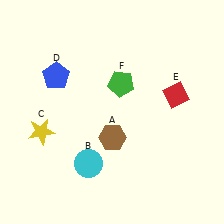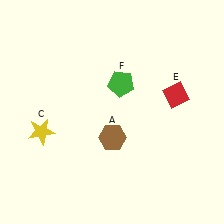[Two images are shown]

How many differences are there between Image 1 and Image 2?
There are 2 differences between the two images.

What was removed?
The blue pentagon (D), the cyan circle (B) were removed in Image 2.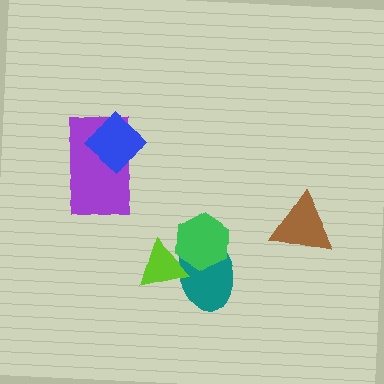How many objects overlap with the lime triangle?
2 objects overlap with the lime triangle.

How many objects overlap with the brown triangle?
0 objects overlap with the brown triangle.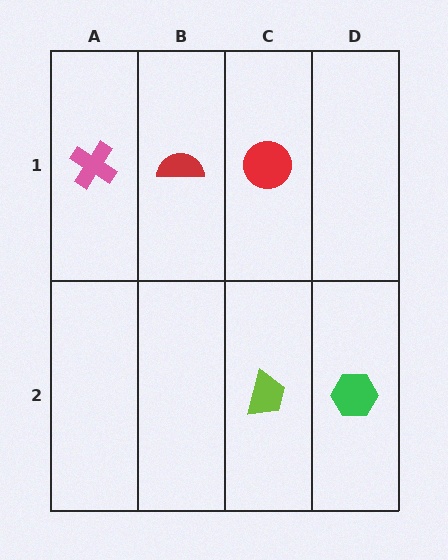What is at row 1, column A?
A pink cross.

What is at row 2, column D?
A green hexagon.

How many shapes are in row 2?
2 shapes.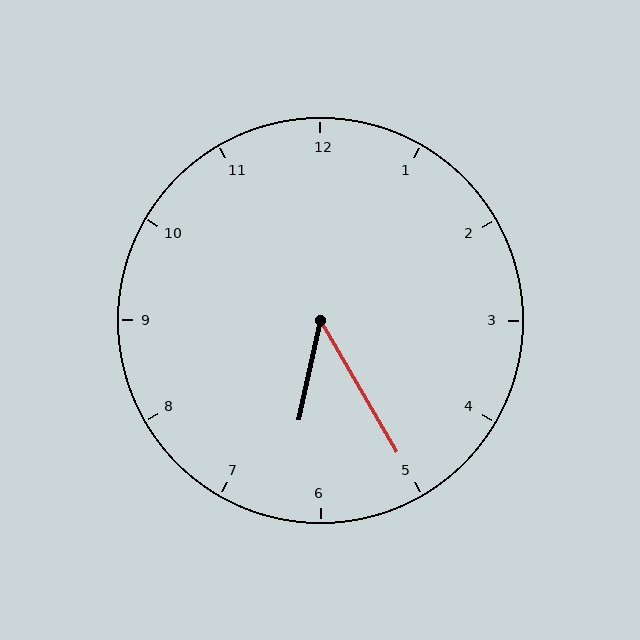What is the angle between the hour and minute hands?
Approximately 42 degrees.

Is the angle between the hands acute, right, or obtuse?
It is acute.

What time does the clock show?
6:25.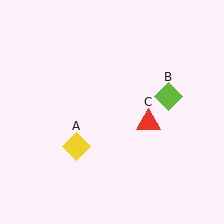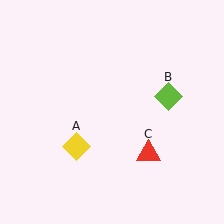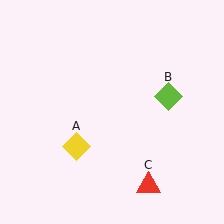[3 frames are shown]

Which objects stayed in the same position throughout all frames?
Yellow diamond (object A) and lime diamond (object B) remained stationary.